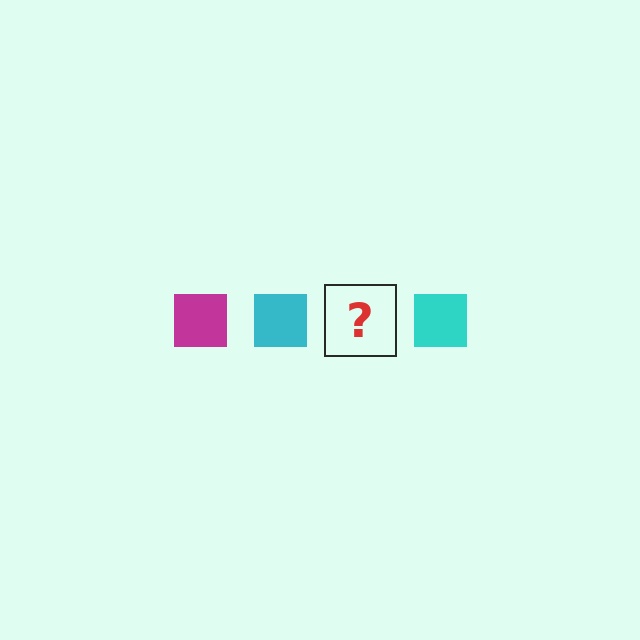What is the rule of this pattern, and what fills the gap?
The rule is that the pattern cycles through magenta, cyan squares. The gap should be filled with a magenta square.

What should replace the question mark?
The question mark should be replaced with a magenta square.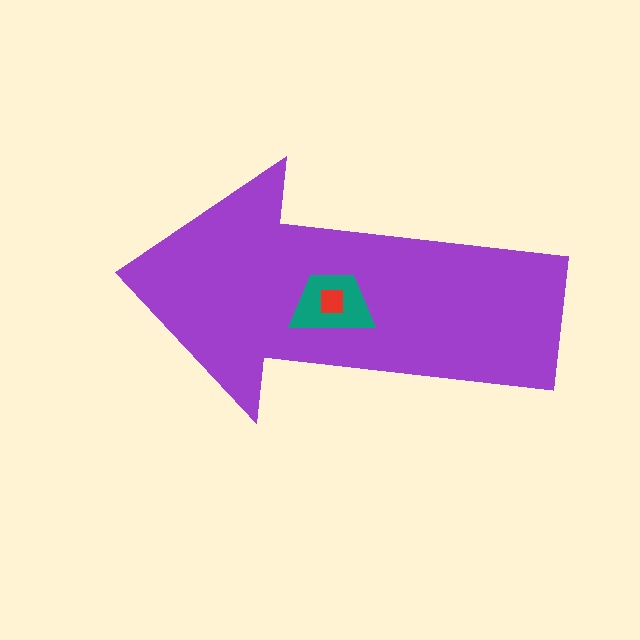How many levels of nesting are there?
3.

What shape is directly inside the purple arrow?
The teal trapezoid.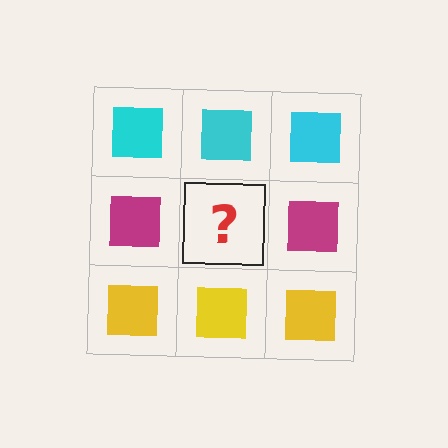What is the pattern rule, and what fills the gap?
The rule is that each row has a consistent color. The gap should be filled with a magenta square.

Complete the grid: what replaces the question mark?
The question mark should be replaced with a magenta square.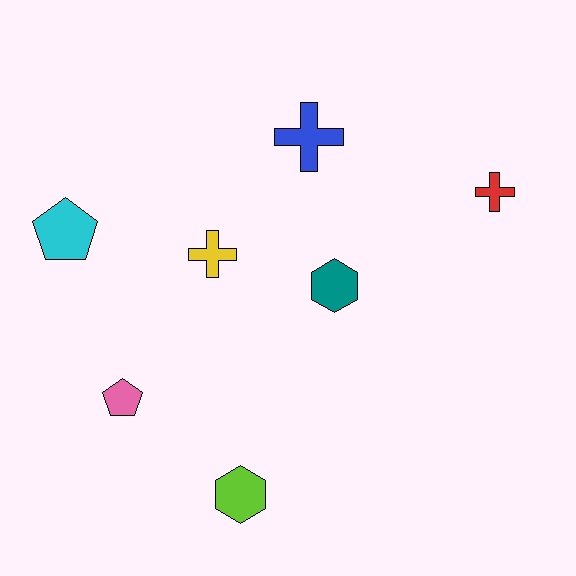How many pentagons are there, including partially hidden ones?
There are 2 pentagons.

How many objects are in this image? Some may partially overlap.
There are 7 objects.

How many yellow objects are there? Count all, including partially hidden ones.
There is 1 yellow object.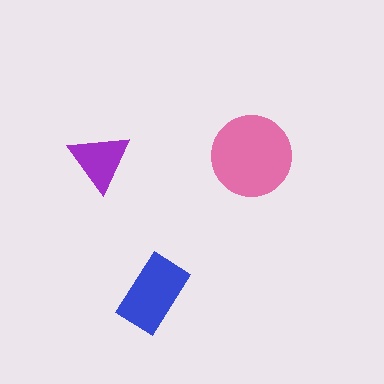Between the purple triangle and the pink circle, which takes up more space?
The pink circle.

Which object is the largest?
The pink circle.